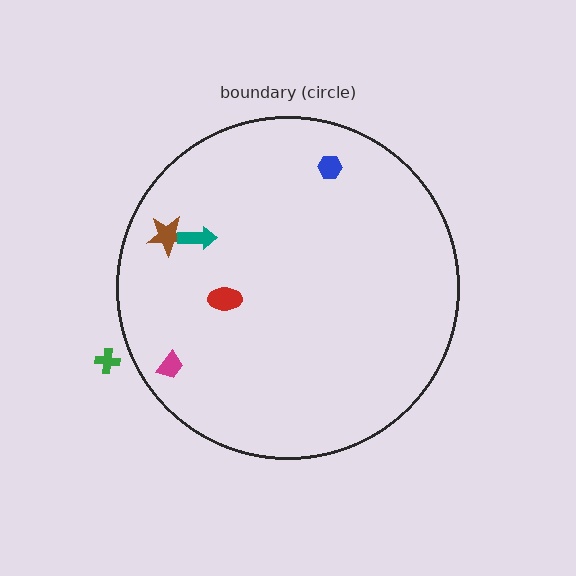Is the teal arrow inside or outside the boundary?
Inside.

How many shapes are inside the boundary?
5 inside, 1 outside.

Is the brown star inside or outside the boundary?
Inside.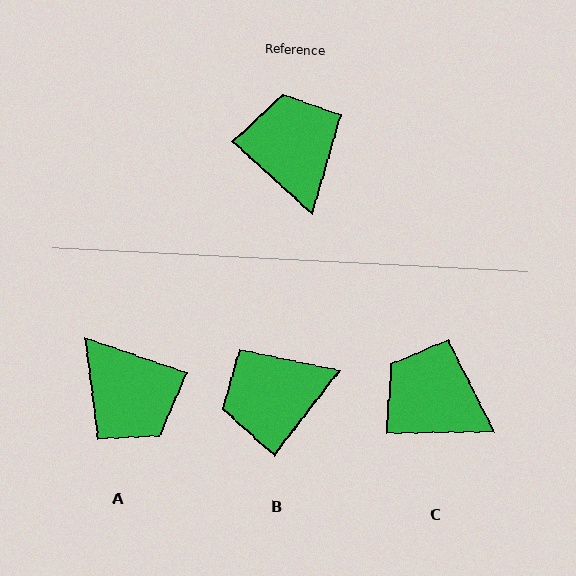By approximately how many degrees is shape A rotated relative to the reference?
Approximately 157 degrees clockwise.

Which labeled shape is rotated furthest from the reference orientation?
A, about 157 degrees away.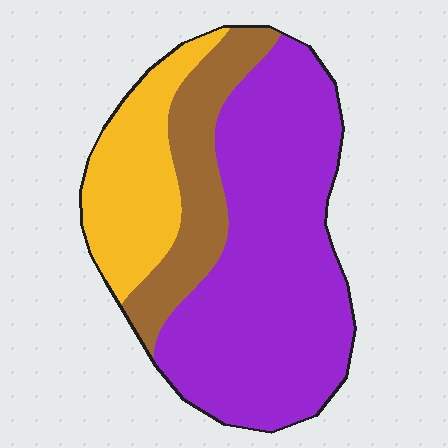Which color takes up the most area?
Purple, at roughly 60%.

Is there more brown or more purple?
Purple.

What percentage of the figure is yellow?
Yellow covers 21% of the figure.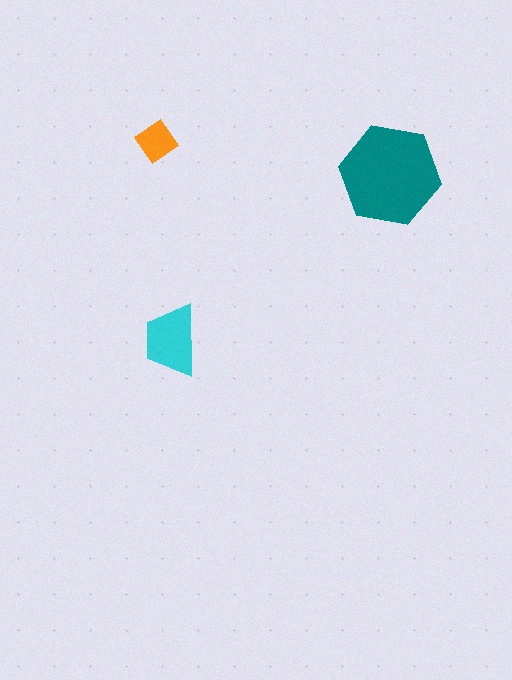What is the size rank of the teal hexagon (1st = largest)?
1st.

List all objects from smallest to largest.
The orange diamond, the cyan trapezoid, the teal hexagon.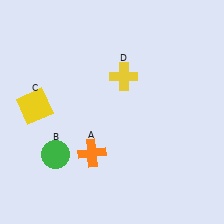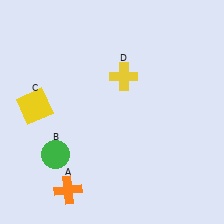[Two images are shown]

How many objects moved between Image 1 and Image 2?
1 object moved between the two images.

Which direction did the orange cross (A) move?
The orange cross (A) moved down.